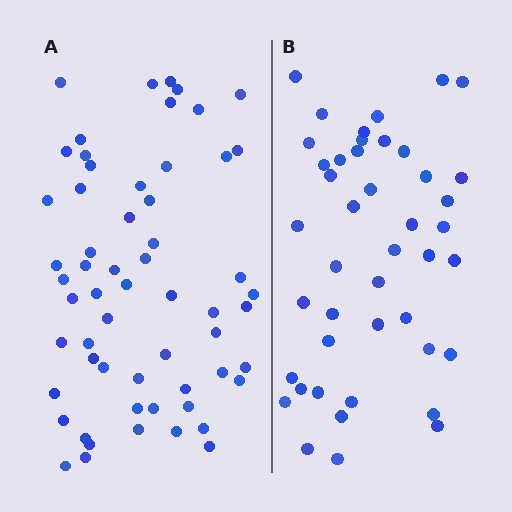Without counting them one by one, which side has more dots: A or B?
Region A (the left region) has more dots.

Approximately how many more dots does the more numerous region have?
Region A has approximately 15 more dots than region B.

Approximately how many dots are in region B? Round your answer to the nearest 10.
About 40 dots. (The exact count is 44, which rounds to 40.)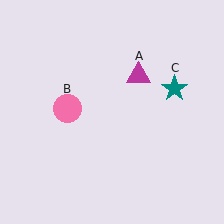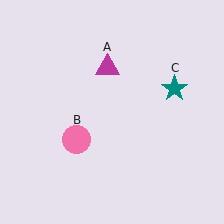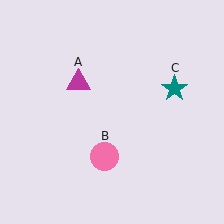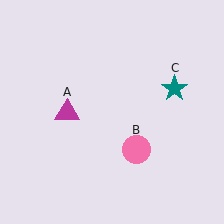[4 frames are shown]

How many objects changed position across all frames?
2 objects changed position: magenta triangle (object A), pink circle (object B).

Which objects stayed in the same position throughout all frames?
Teal star (object C) remained stationary.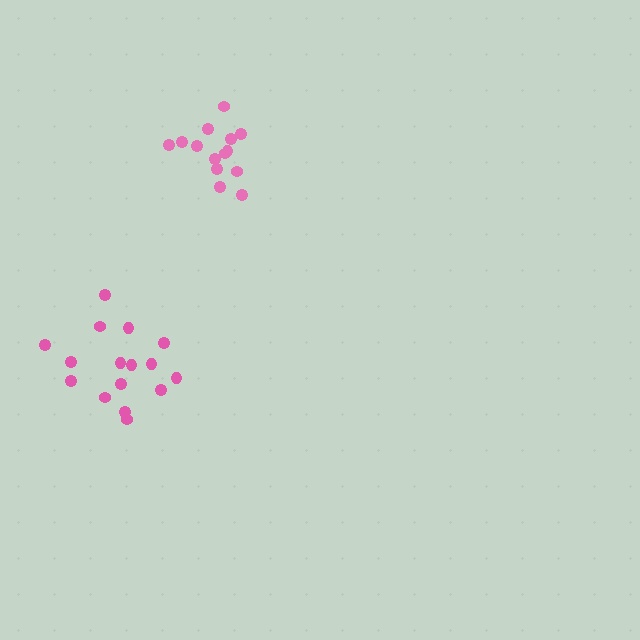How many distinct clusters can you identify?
There are 2 distinct clusters.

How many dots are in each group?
Group 1: 16 dots, Group 2: 14 dots (30 total).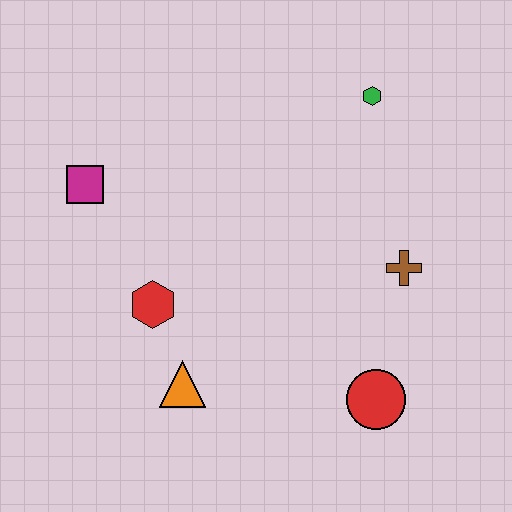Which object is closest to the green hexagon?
The brown cross is closest to the green hexagon.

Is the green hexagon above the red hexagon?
Yes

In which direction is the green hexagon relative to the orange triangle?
The green hexagon is above the orange triangle.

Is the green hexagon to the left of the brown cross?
Yes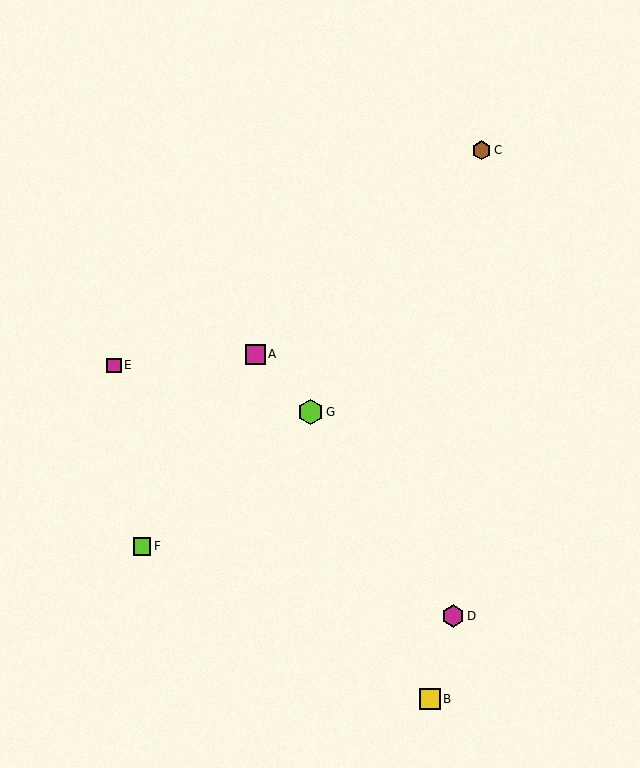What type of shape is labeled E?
Shape E is a magenta square.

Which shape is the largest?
The lime hexagon (labeled G) is the largest.